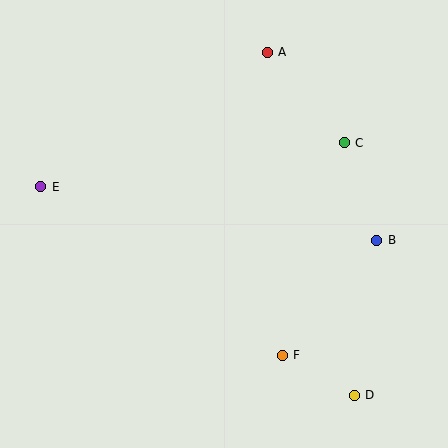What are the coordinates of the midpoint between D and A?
The midpoint between D and A is at (311, 224).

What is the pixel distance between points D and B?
The distance between D and B is 157 pixels.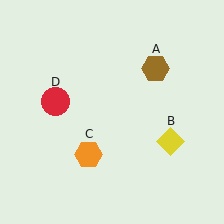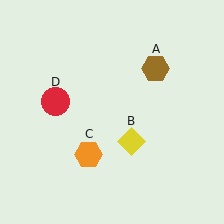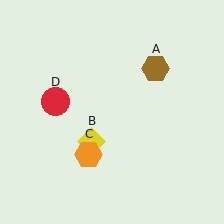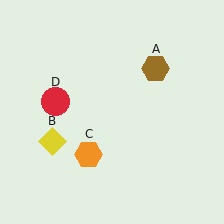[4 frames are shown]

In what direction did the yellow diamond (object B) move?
The yellow diamond (object B) moved left.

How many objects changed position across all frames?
1 object changed position: yellow diamond (object B).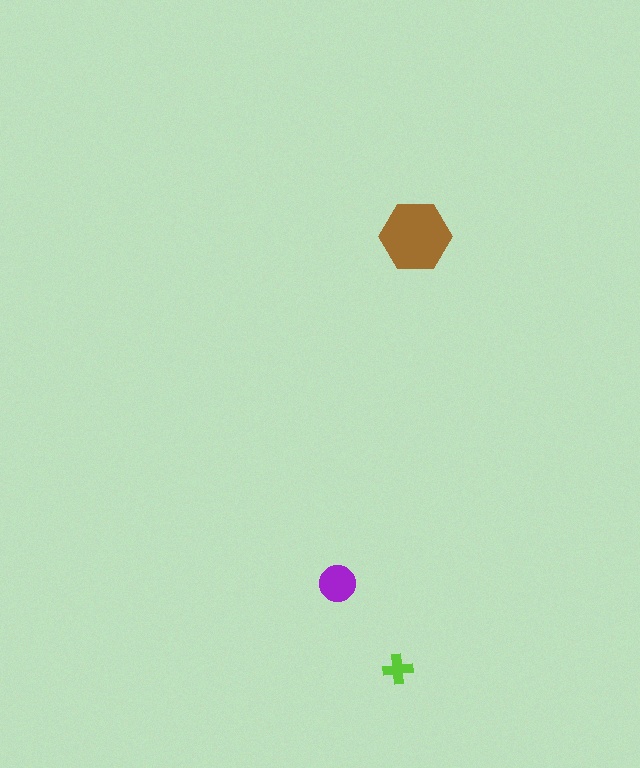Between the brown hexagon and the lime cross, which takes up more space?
The brown hexagon.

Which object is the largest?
The brown hexagon.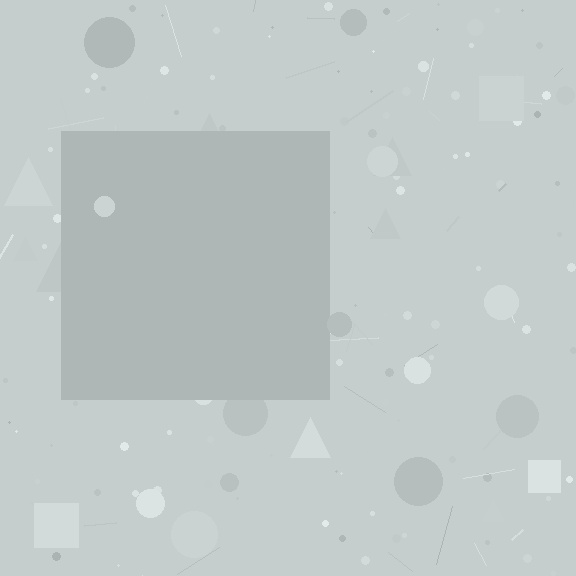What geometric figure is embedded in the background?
A square is embedded in the background.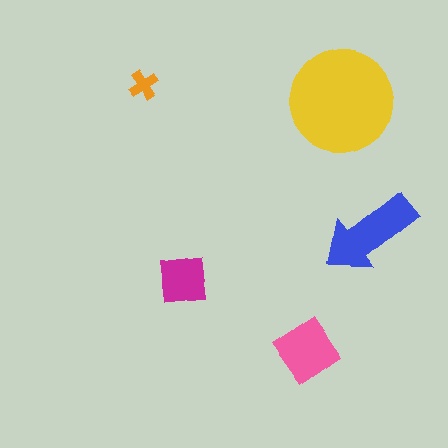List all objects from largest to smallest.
The yellow circle, the blue arrow, the pink diamond, the magenta square, the orange cross.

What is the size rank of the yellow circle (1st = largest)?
1st.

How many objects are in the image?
There are 5 objects in the image.